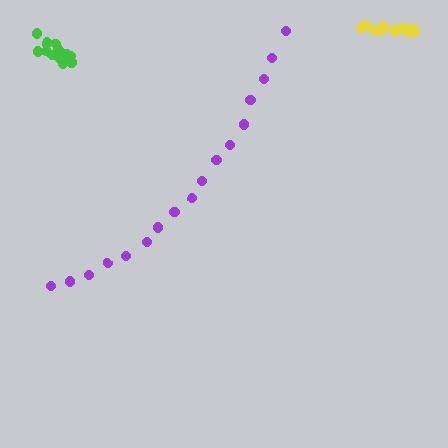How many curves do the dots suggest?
There are 3 distinct paths.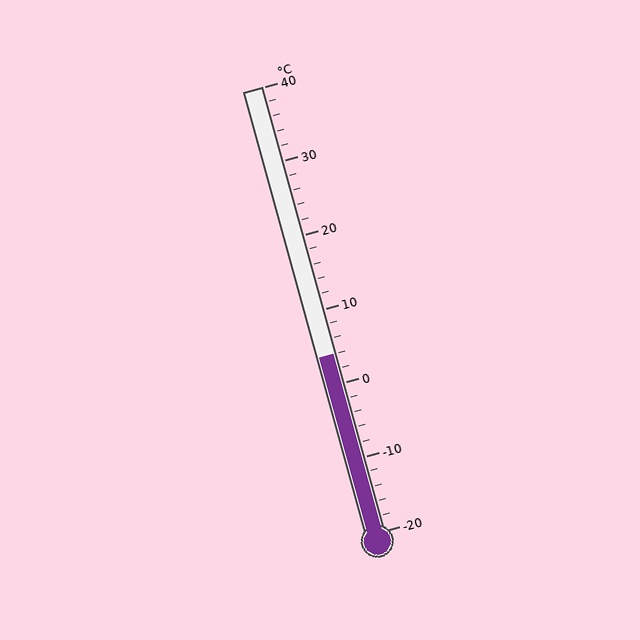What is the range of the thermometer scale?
The thermometer scale ranges from -20°C to 40°C.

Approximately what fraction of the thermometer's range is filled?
The thermometer is filled to approximately 40% of its range.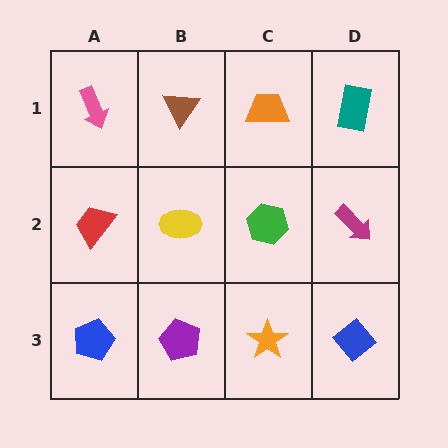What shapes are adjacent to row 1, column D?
A magenta arrow (row 2, column D), an orange trapezoid (row 1, column C).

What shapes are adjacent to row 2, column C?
An orange trapezoid (row 1, column C), an orange star (row 3, column C), a yellow ellipse (row 2, column B), a magenta arrow (row 2, column D).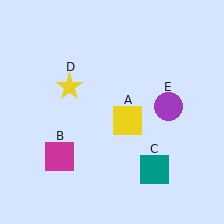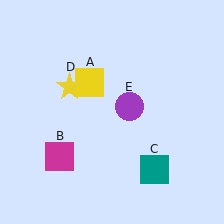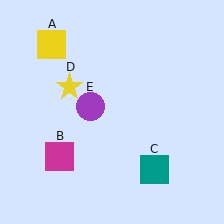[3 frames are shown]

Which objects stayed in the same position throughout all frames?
Magenta square (object B) and teal square (object C) and yellow star (object D) remained stationary.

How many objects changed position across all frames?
2 objects changed position: yellow square (object A), purple circle (object E).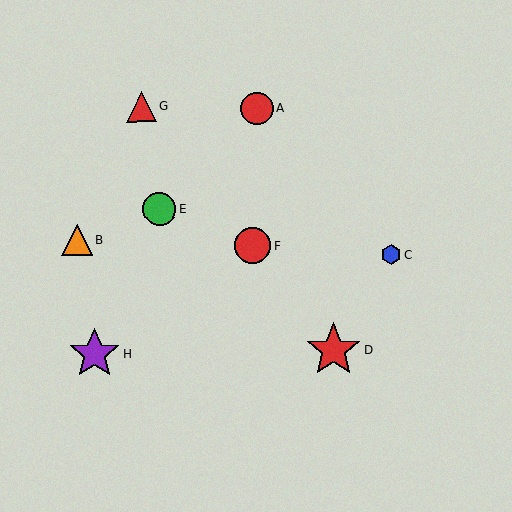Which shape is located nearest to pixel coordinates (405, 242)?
The blue hexagon (labeled C) at (391, 255) is nearest to that location.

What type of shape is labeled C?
Shape C is a blue hexagon.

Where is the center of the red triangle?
The center of the red triangle is at (141, 107).